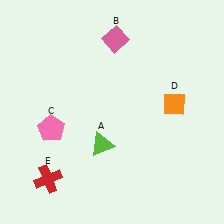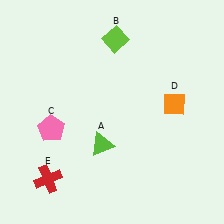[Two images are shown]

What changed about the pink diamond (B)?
In Image 1, B is pink. In Image 2, it changed to lime.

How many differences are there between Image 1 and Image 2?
There is 1 difference between the two images.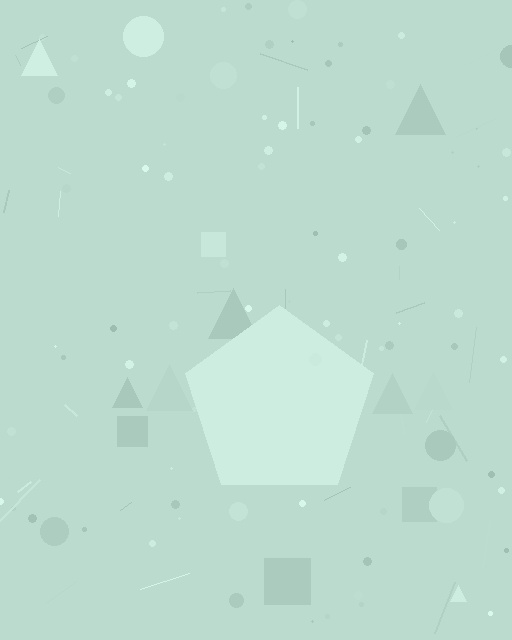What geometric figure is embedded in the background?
A pentagon is embedded in the background.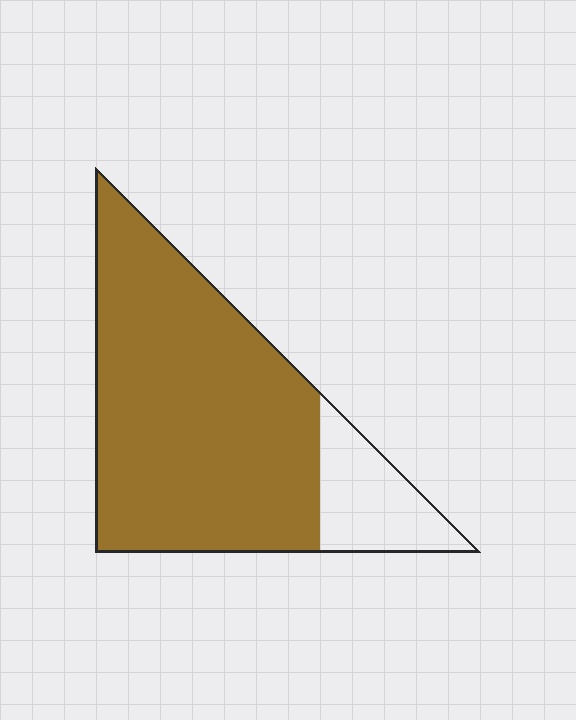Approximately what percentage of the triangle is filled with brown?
Approximately 85%.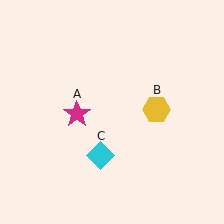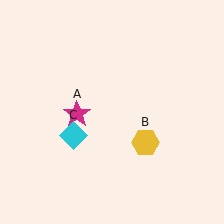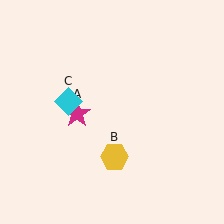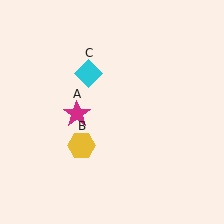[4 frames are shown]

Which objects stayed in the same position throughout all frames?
Magenta star (object A) remained stationary.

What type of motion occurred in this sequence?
The yellow hexagon (object B), cyan diamond (object C) rotated clockwise around the center of the scene.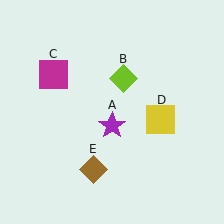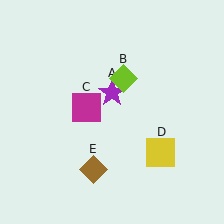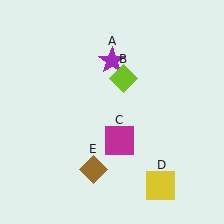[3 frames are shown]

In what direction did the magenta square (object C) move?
The magenta square (object C) moved down and to the right.